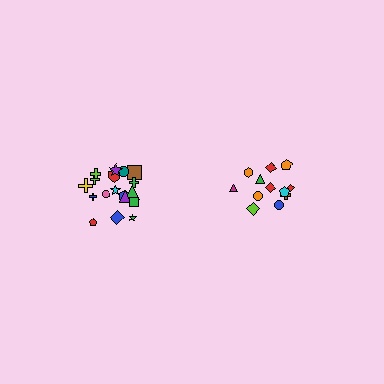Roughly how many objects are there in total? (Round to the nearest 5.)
Roughly 30 objects in total.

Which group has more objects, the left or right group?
The left group.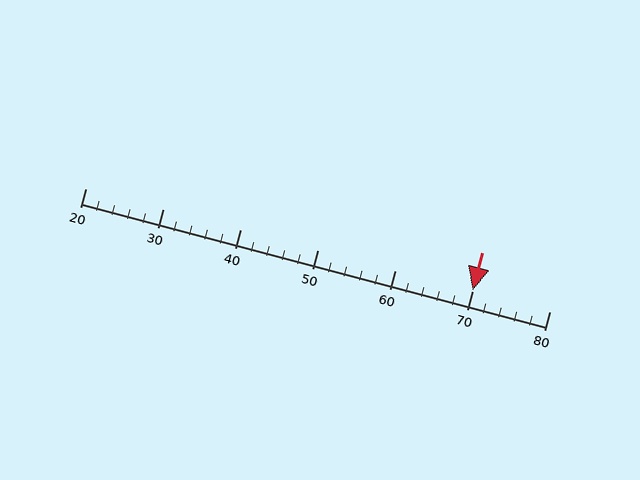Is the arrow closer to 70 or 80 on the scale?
The arrow is closer to 70.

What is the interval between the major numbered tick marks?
The major tick marks are spaced 10 units apart.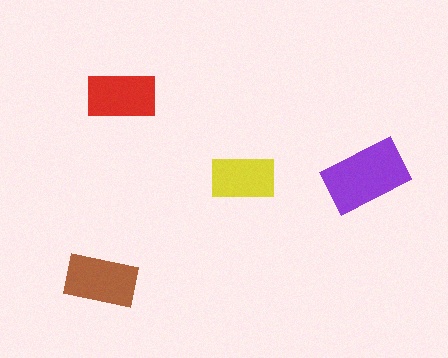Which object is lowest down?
The brown rectangle is bottommost.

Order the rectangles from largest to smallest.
the purple one, the brown one, the red one, the yellow one.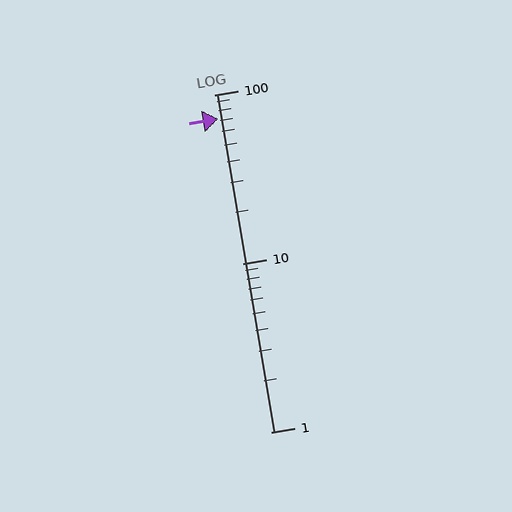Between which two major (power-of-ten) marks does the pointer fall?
The pointer is between 10 and 100.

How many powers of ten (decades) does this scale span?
The scale spans 2 decades, from 1 to 100.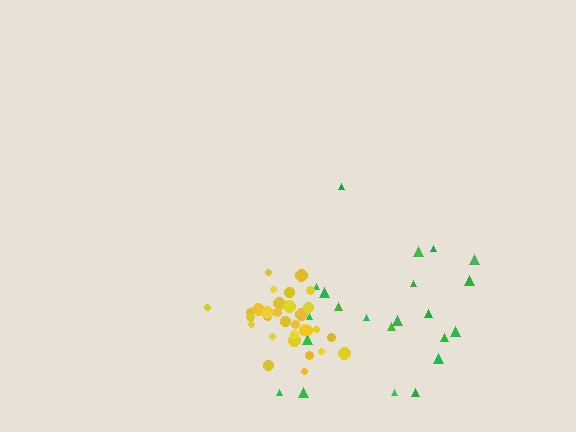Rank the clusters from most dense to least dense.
yellow, green.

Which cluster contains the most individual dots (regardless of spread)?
Yellow (33).